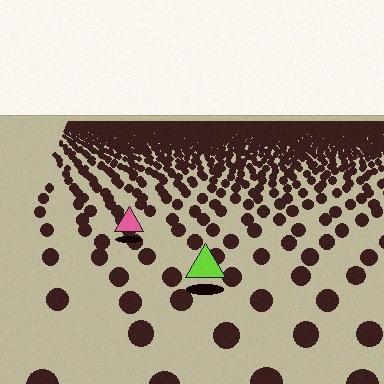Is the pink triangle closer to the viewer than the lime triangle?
No. The lime triangle is closer — you can tell from the texture gradient: the ground texture is coarser near it.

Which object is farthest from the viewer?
The pink triangle is farthest from the viewer. It appears smaller and the ground texture around it is denser.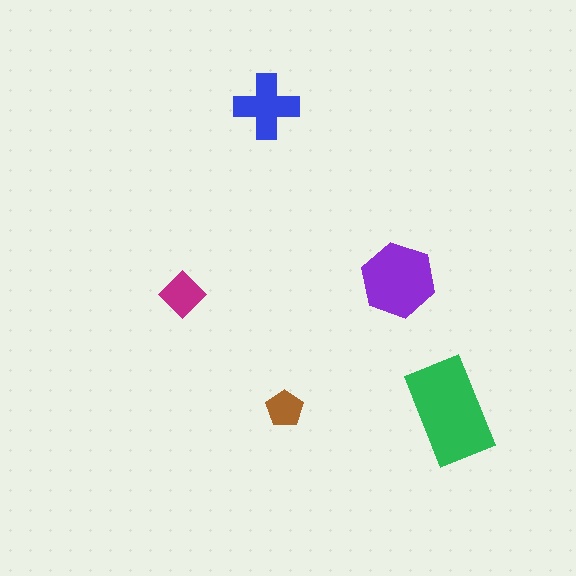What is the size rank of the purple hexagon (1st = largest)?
2nd.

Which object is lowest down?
The green rectangle is bottommost.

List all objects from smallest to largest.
The brown pentagon, the magenta diamond, the blue cross, the purple hexagon, the green rectangle.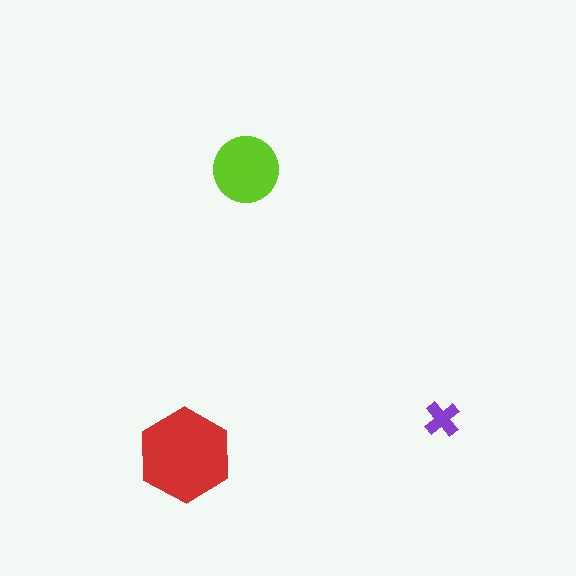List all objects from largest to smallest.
The red hexagon, the lime circle, the purple cross.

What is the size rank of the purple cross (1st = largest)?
3rd.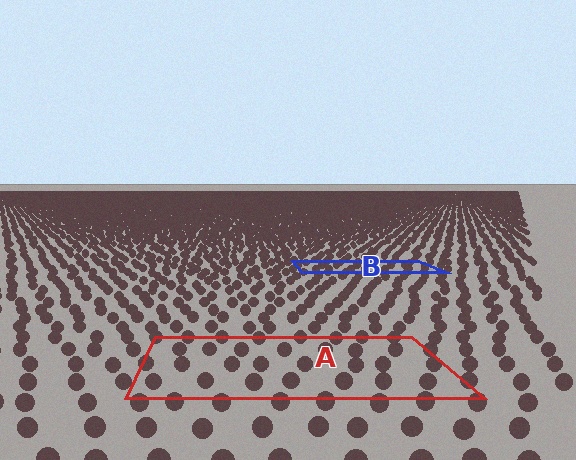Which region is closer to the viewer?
Region A is closer. The texture elements there are larger and more spread out.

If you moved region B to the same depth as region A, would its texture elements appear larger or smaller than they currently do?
They would appear larger. At a closer depth, the same texture elements are projected at a bigger on-screen size.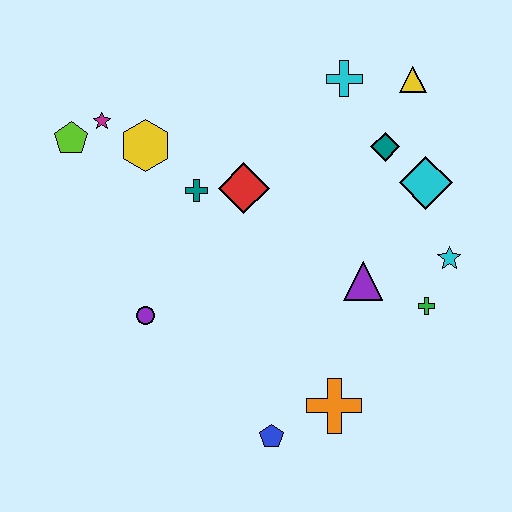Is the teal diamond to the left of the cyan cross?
No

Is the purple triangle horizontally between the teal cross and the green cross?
Yes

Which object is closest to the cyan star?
The green cross is closest to the cyan star.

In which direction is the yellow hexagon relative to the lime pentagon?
The yellow hexagon is to the right of the lime pentagon.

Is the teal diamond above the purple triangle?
Yes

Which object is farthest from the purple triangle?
The lime pentagon is farthest from the purple triangle.